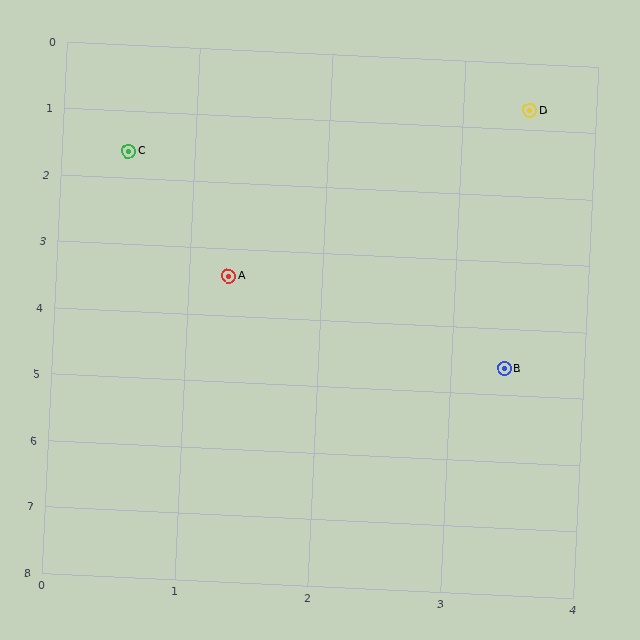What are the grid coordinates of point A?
Point A is at approximately (1.3, 3.4).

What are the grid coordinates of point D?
Point D is at approximately (3.5, 0.7).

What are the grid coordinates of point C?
Point C is at approximately (0.5, 1.6).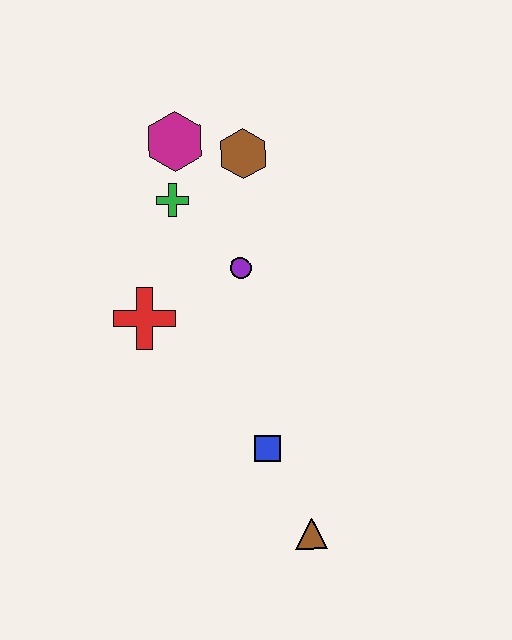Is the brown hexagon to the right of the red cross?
Yes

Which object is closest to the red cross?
The purple circle is closest to the red cross.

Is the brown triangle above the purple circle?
No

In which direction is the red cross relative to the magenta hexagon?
The red cross is below the magenta hexagon.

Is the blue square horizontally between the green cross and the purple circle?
No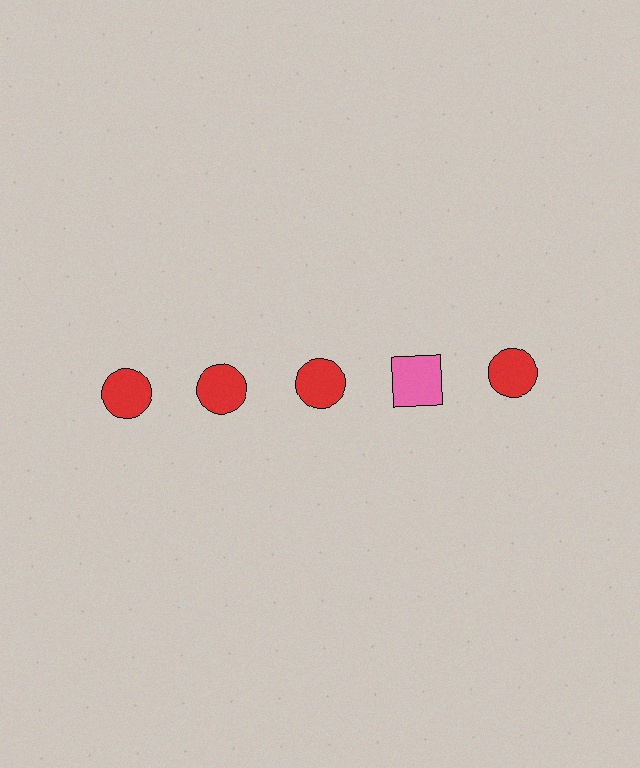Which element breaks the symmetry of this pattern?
The pink square in the top row, second from right column breaks the symmetry. All other shapes are red circles.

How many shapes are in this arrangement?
There are 5 shapes arranged in a grid pattern.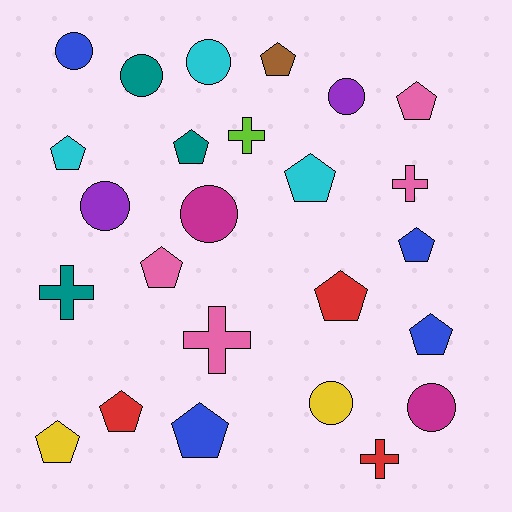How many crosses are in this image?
There are 5 crosses.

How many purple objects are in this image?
There are 2 purple objects.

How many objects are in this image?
There are 25 objects.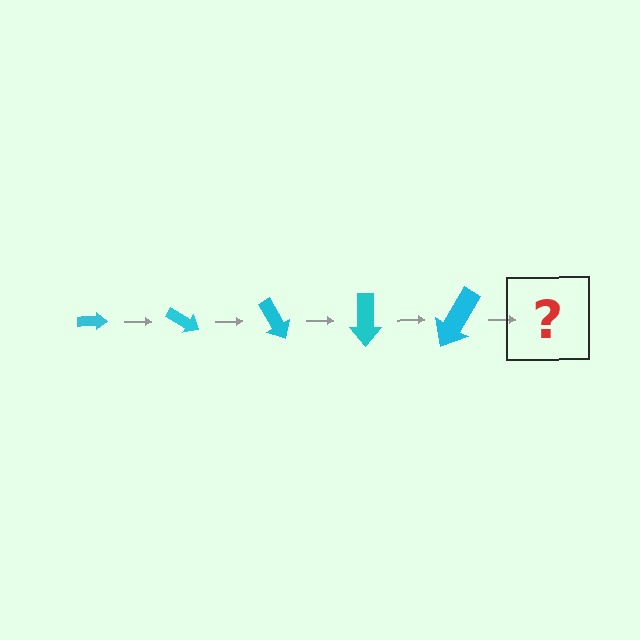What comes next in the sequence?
The next element should be an arrow, larger than the previous one and rotated 150 degrees from the start.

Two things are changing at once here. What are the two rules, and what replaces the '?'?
The two rules are that the arrow grows larger each step and it rotates 30 degrees each step. The '?' should be an arrow, larger than the previous one and rotated 150 degrees from the start.